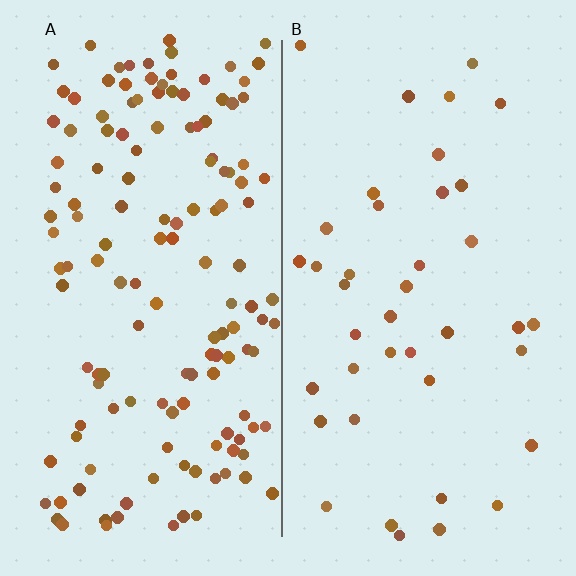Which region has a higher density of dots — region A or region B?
A (the left).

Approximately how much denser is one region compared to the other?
Approximately 3.6× — region A over region B.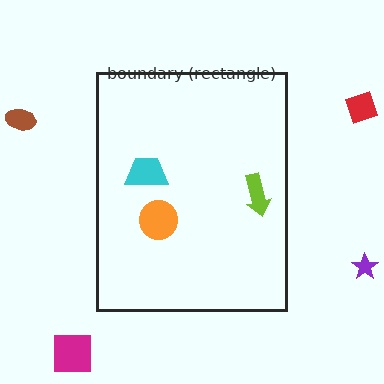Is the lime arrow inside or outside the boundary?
Inside.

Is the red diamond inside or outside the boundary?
Outside.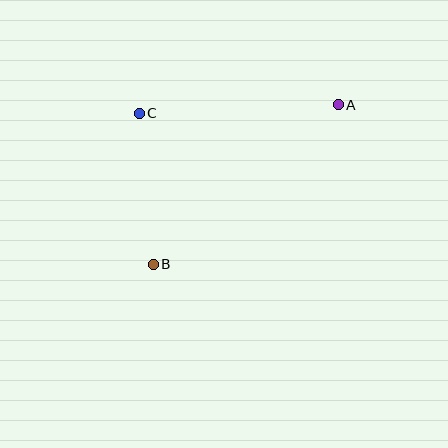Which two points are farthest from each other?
Points A and B are farthest from each other.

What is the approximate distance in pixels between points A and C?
The distance between A and C is approximately 199 pixels.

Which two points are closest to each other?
Points B and C are closest to each other.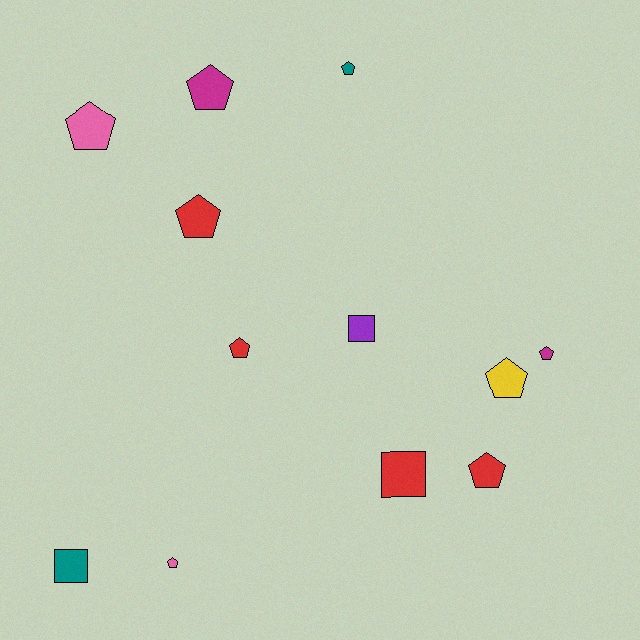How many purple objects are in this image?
There is 1 purple object.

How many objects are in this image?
There are 12 objects.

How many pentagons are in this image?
There are 9 pentagons.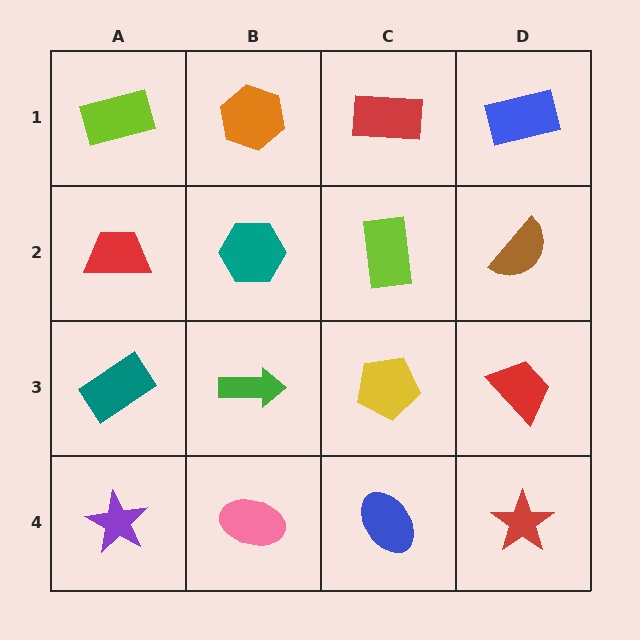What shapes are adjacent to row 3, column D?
A brown semicircle (row 2, column D), a red star (row 4, column D), a yellow pentagon (row 3, column C).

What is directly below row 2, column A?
A teal rectangle.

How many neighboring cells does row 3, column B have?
4.